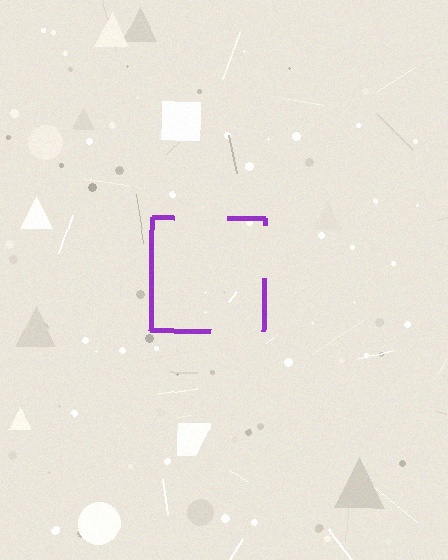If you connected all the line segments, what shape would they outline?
They would outline a square.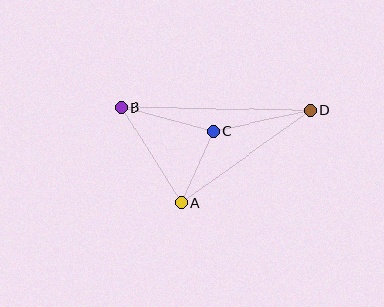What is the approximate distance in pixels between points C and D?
The distance between C and D is approximately 99 pixels.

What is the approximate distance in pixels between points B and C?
The distance between B and C is approximately 95 pixels.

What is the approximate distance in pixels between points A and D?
The distance between A and D is approximately 158 pixels.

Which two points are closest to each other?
Points A and C are closest to each other.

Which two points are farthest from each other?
Points B and D are farthest from each other.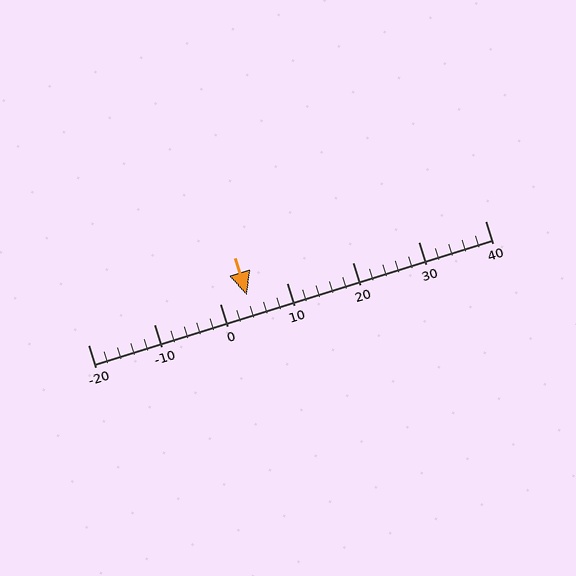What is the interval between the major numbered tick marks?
The major tick marks are spaced 10 units apart.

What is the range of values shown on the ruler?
The ruler shows values from -20 to 40.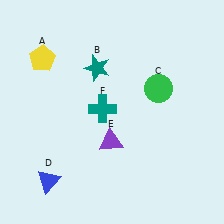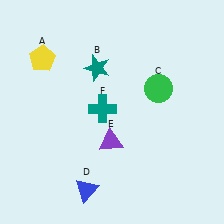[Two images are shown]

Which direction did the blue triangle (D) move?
The blue triangle (D) moved right.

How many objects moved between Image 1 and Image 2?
1 object moved between the two images.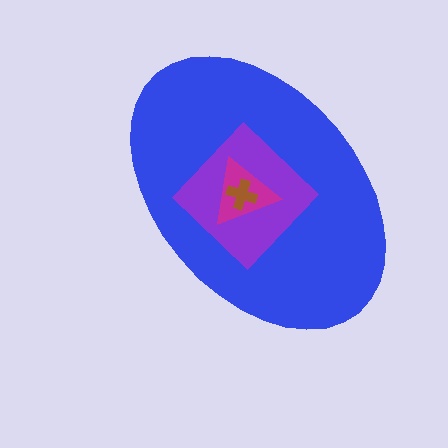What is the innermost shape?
The brown cross.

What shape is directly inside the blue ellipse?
The purple diamond.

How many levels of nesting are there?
4.